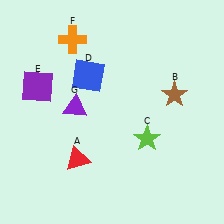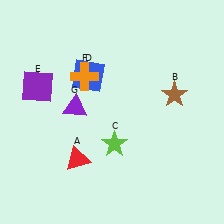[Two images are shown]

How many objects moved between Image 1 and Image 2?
2 objects moved between the two images.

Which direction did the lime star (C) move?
The lime star (C) moved left.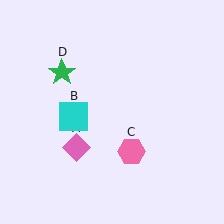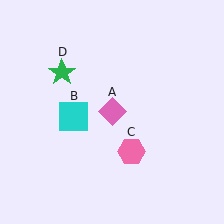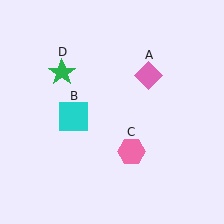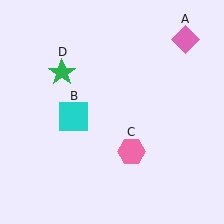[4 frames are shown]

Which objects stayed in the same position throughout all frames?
Cyan square (object B) and pink hexagon (object C) and green star (object D) remained stationary.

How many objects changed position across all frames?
1 object changed position: pink diamond (object A).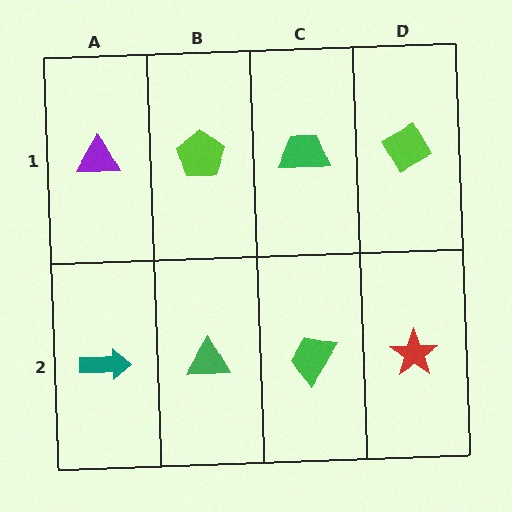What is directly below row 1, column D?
A red star.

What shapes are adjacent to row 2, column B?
A lime pentagon (row 1, column B), a teal arrow (row 2, column A), a green trapezoid (row 2, column C).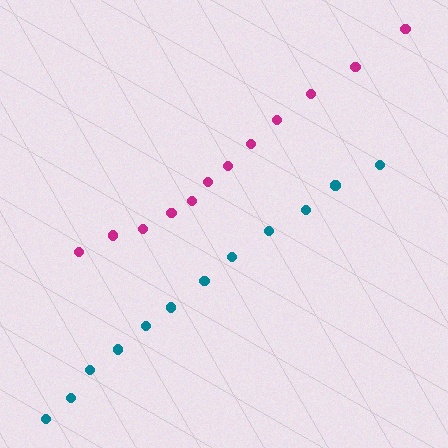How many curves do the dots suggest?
There are 2 distinct paths.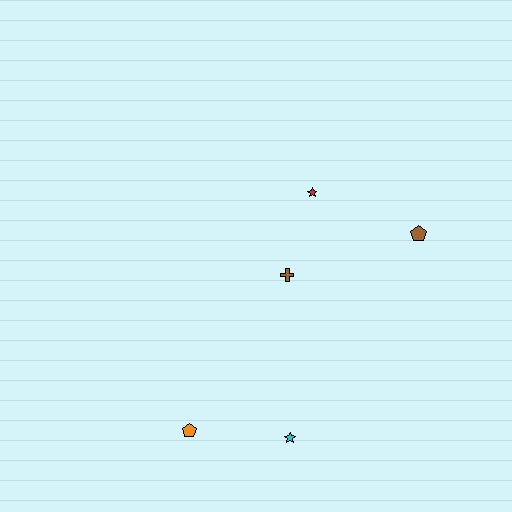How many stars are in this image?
There are 2 stars.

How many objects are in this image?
There are 5 objects.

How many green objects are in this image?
There are no green objects.